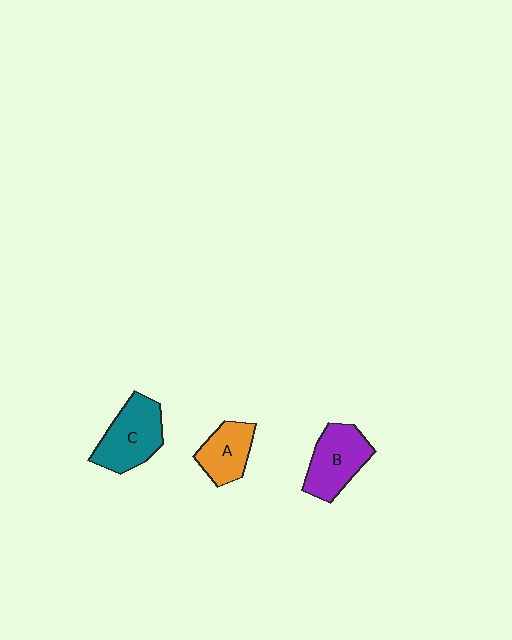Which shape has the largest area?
Shape C (teal).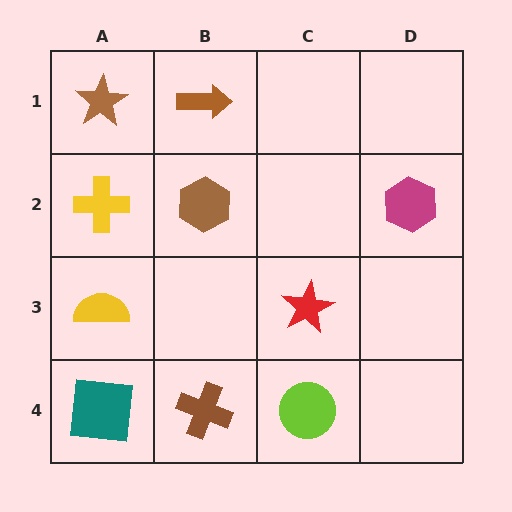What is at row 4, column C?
A lime circle.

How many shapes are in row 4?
3 shapes.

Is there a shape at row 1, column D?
No, that cell is empty.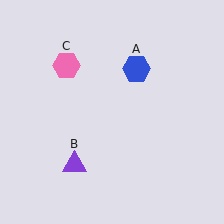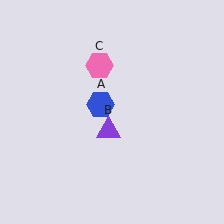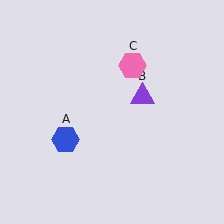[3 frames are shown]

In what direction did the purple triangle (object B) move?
The purple triangle (object B) moved up and to the right.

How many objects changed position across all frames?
3 objects changed position: blue hexagon (object A), purple triangle (object B), pink hexagon (object C).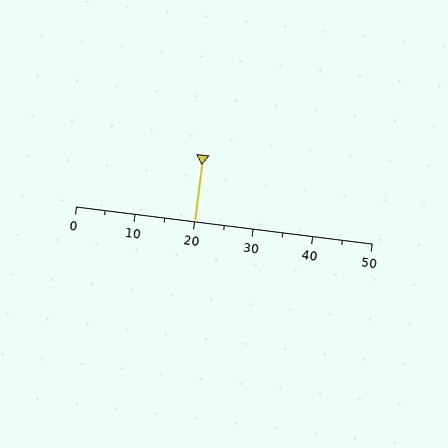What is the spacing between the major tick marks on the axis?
The major ticks are spaced 10 apart.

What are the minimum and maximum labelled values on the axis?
The axis runs from 0 to 50.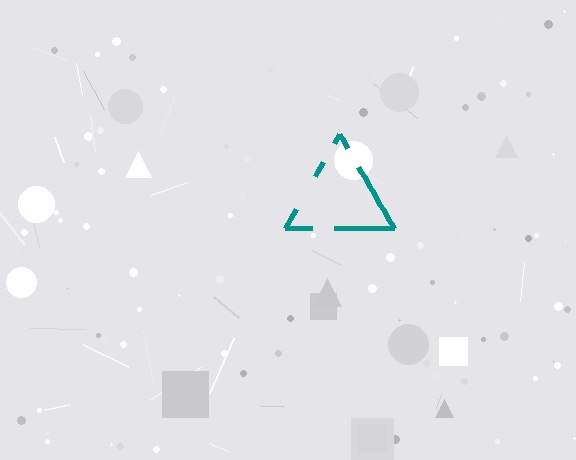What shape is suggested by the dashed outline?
The dashed outline suggests a triangle.